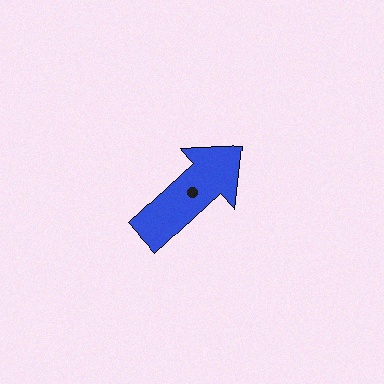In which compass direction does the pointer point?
Northeast.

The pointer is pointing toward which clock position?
Roughly 2 o'clock.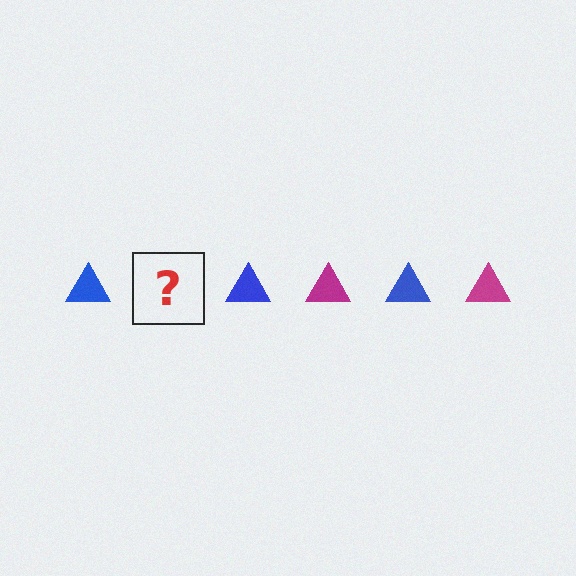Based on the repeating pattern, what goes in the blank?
The blank should be a magenta triangle.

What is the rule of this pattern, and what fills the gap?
The rule is that the pattern cycles through blue, magenta triangles. The gap should be filled with a magenta triangle.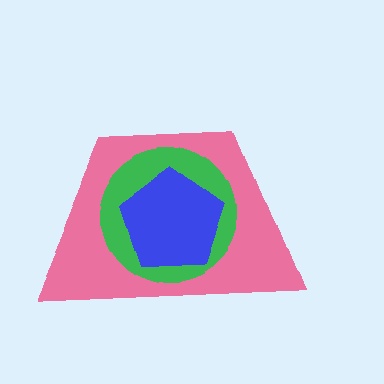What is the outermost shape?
The pink trapezoid.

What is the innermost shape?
The blue pentagon.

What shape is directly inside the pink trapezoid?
The green circle.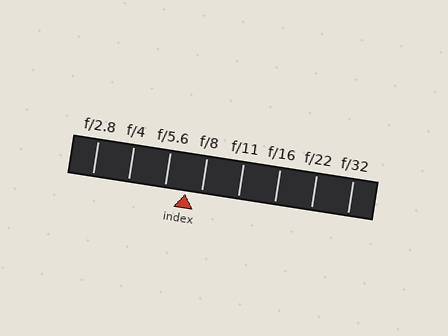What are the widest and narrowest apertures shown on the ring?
The widest aperture shown is f/2.8 and the narrowest is f/32.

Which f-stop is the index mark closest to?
The index mark is closest to f/8.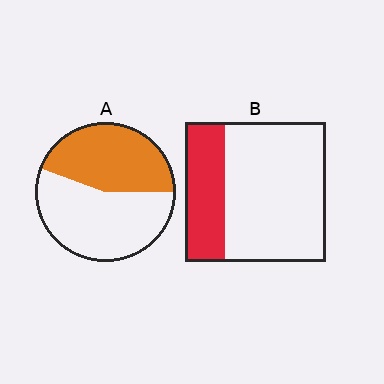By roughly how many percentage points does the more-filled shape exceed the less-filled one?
By roughly 15 percentage points (A over B).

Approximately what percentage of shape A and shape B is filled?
A is approximately 45% and B is approximately 30%.